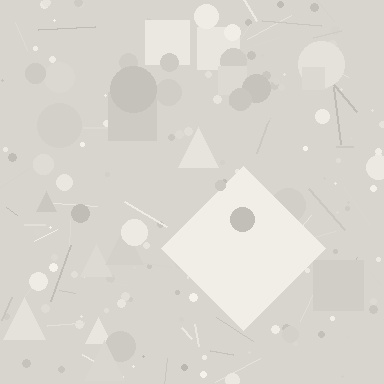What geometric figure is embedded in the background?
A diamond is embedded in the background.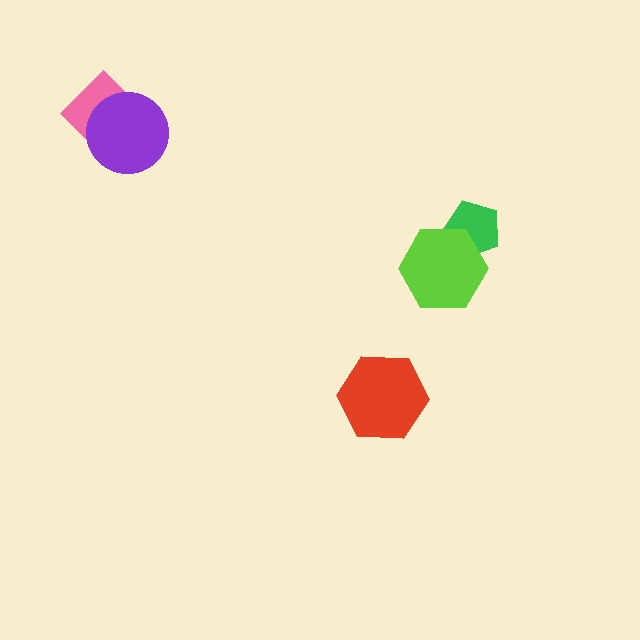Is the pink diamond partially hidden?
Yes, it is partially covered by another shape.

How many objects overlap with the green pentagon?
1 object overlaps with the green pentagon.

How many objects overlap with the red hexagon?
0 objects overlap with the red hexagon.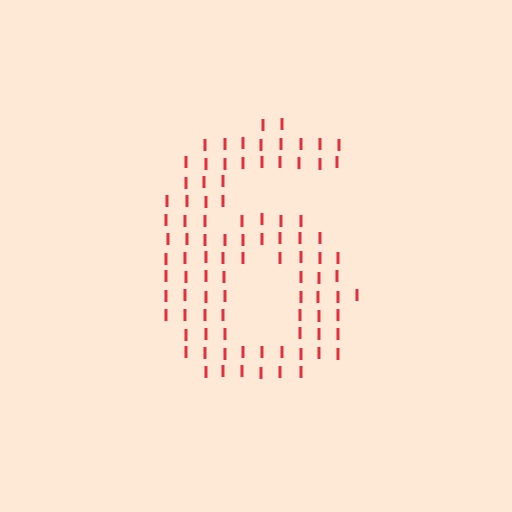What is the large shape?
The large shape is the digit 6.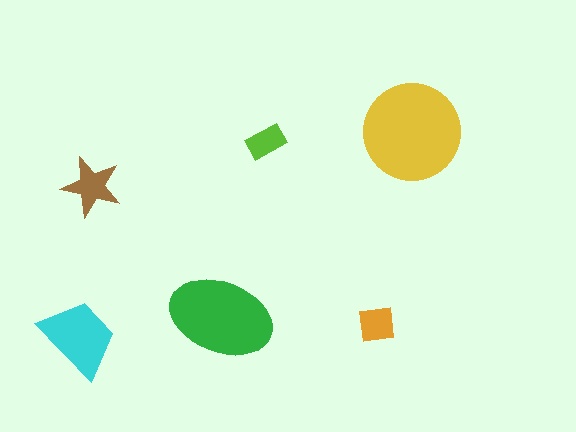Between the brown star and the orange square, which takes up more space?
The brown star.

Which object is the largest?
The yellow circle.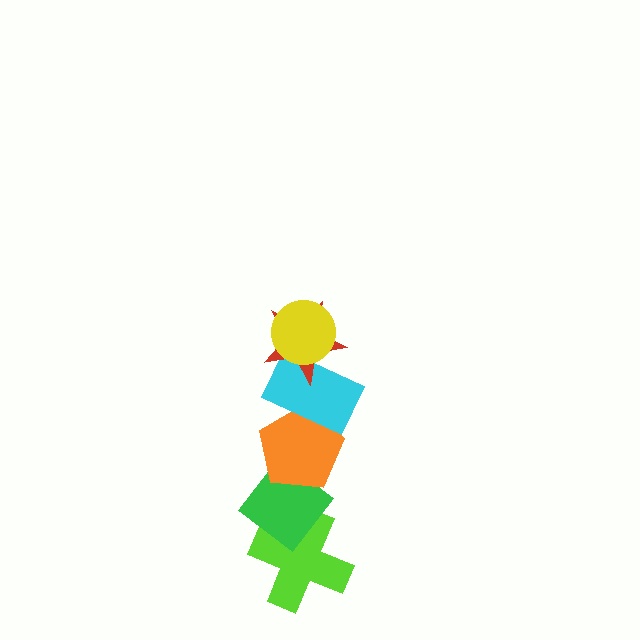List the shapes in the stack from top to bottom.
From top to bottom: the yellow circle, the red star, the cyan rectangle, the orange pentagon, the green diamond, the lime cross.